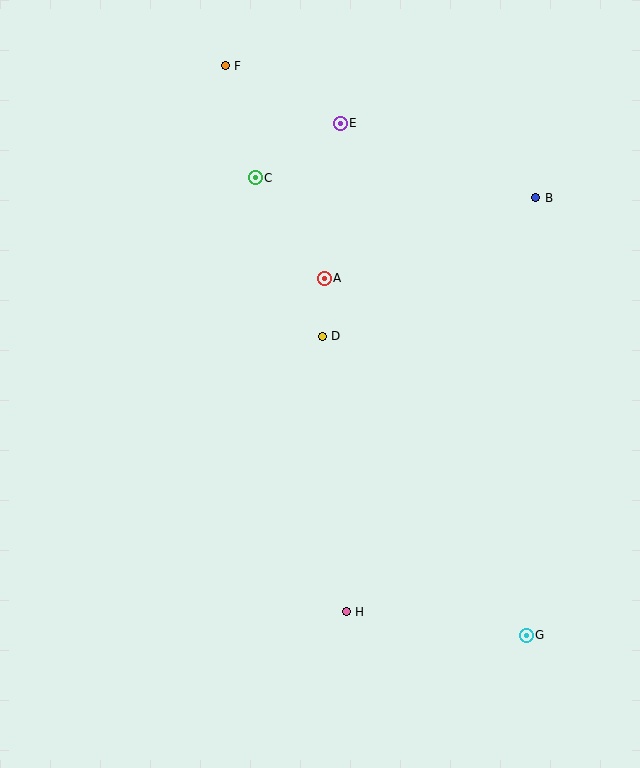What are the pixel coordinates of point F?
Point F is at (225, 66).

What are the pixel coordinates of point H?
Point H is at (346, 612).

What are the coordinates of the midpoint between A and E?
The midpoint between A and E is at (332, 201).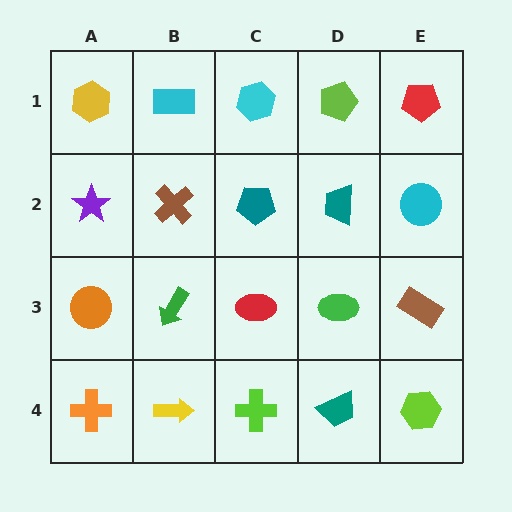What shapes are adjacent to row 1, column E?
A cyan circle (row 2, column E), a lime pentagon (row 1, column D).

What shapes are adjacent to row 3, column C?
A teal pentagon (row 2, column C), a lime cross (row 4, column C), a green arrow (row 3, column B), a green ellipse (row 3, column D).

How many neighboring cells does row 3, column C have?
4.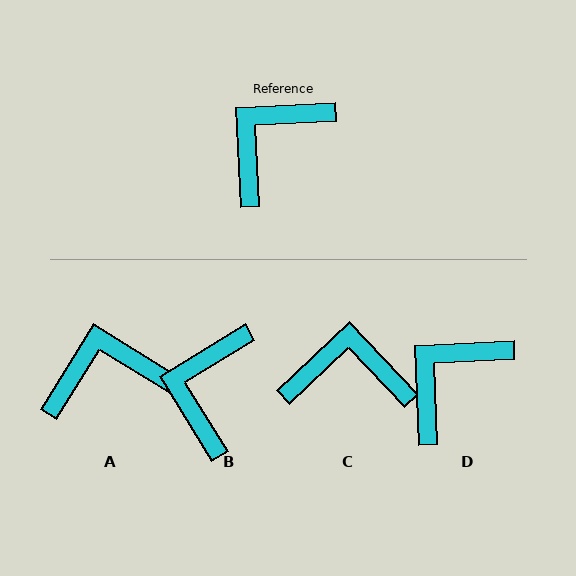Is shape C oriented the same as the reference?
No, it is off by about 49 degrees.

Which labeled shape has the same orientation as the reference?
D.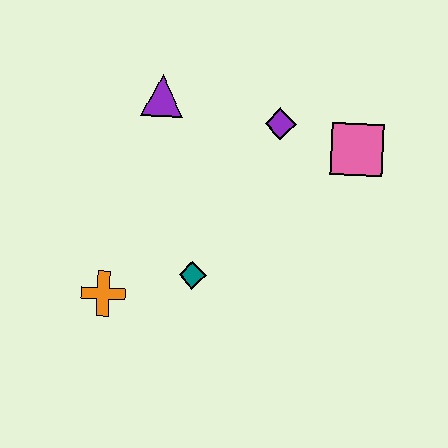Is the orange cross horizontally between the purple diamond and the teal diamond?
No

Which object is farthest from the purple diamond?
The orange cross is farthest from the purple diamond.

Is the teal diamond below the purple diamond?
Yes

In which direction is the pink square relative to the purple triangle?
The pink square is to the right of the purple triangle.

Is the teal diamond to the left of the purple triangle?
No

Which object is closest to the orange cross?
The teal diamond is closest to the orange cross.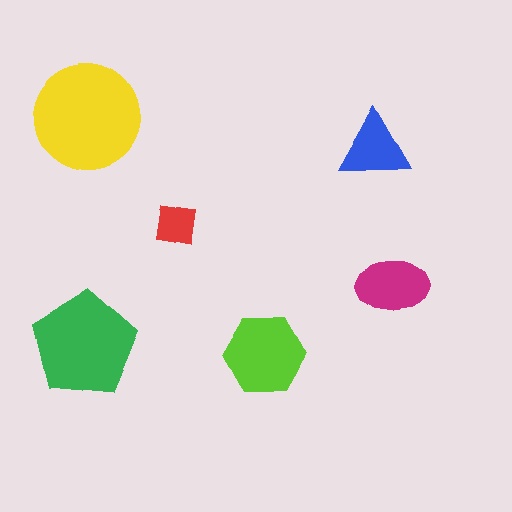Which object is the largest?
The yellow circle.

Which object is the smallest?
The red square.